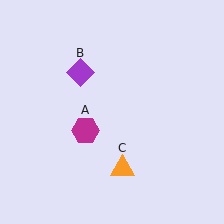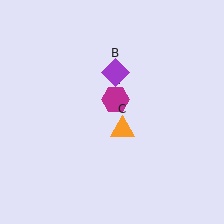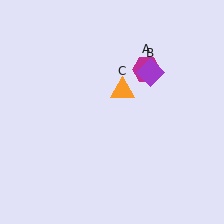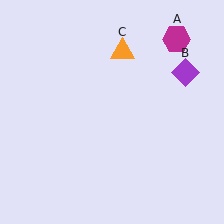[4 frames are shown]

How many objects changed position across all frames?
3 objects changed position: magenta hexagon (object A), purple diamond (object B), orange triangle (object C).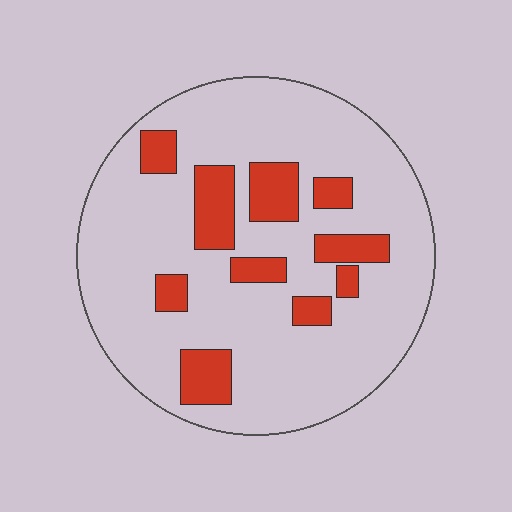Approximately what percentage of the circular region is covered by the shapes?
Approximately 20%.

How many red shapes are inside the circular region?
10.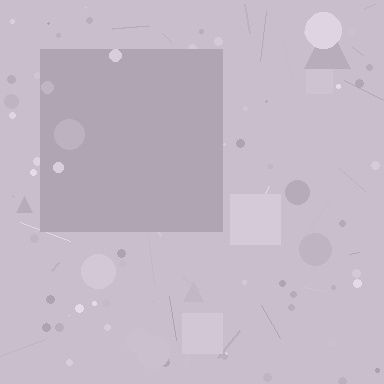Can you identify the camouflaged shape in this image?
The camouflaged shape is a square.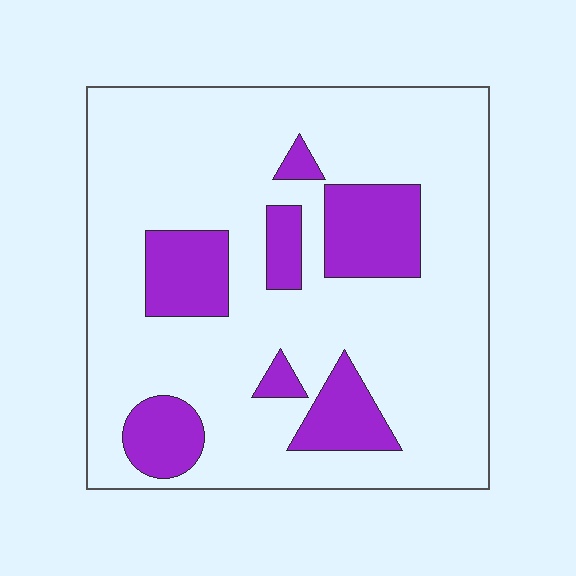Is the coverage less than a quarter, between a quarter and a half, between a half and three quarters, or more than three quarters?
Less than a quarter.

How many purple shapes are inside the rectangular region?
7.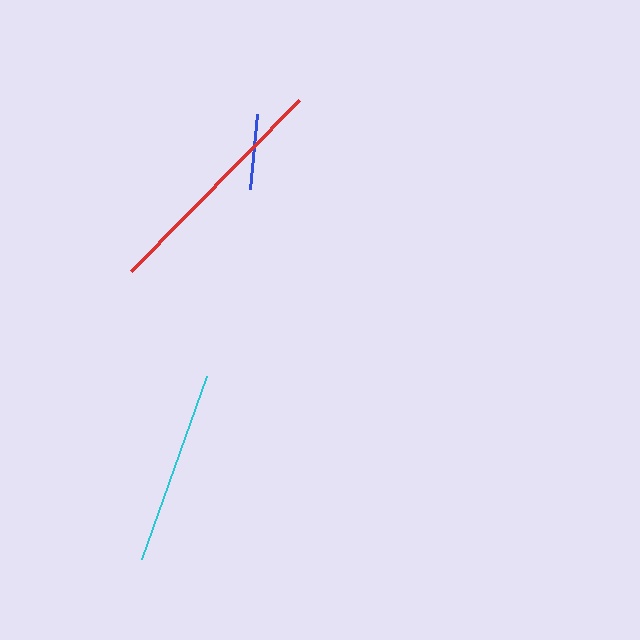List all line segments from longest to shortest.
From longest to shortest: red, cyan, blue.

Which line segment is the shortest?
The blue line is the shortest at approximately 75 pixels.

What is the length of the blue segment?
The blue segment is approximately 75 pixels long.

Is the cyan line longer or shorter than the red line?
The red line is longer than the cyan line.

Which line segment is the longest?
The red line is the longest at approximately 240 pixels.